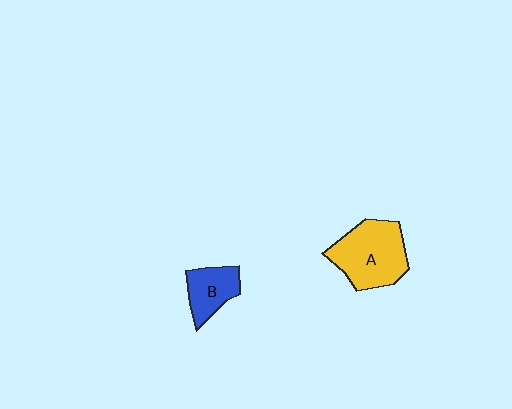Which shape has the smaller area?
Shape B (blue).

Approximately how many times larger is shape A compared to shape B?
Approximately 1.8 times.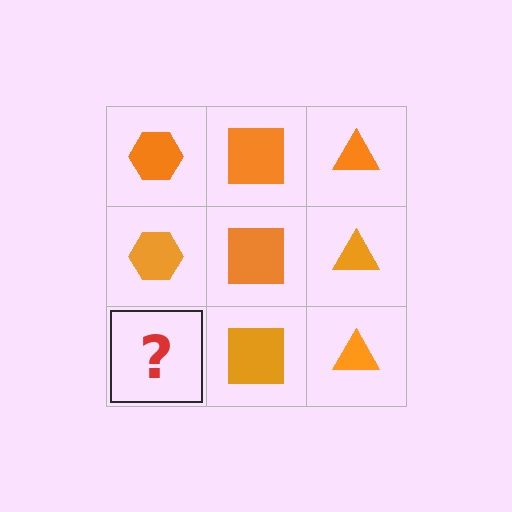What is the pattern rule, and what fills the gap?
The rule is that each column has a consistent shape. The gap should be filled with an orange hexagon.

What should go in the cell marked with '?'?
The missing cell should contain an orange hexagon.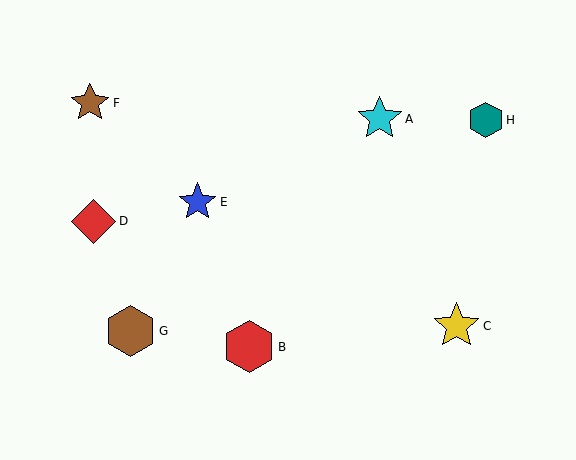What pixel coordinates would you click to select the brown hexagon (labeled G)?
Click at (131, 331) to select the brown hexagon G.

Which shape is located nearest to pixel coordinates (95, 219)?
The red diamond (labeled D) at (94, 221) is nearest to that location.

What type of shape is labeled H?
Shape H is a teal hexagon.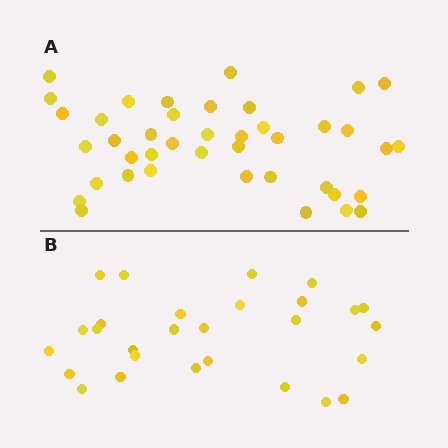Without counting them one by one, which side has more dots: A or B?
Region A (the top region) has more dots.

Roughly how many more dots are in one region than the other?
Region A has approximately 15 more dots than region B.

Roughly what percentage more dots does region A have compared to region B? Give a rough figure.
About 45% more.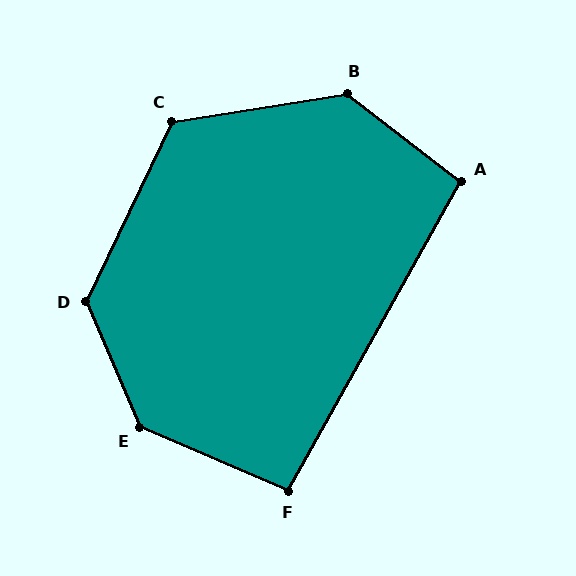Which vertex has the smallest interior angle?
F, at approximately 96 degrees.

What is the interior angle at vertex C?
Approximately 125 degrees (obtuse).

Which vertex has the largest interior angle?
E, at approximately 137 degrees.